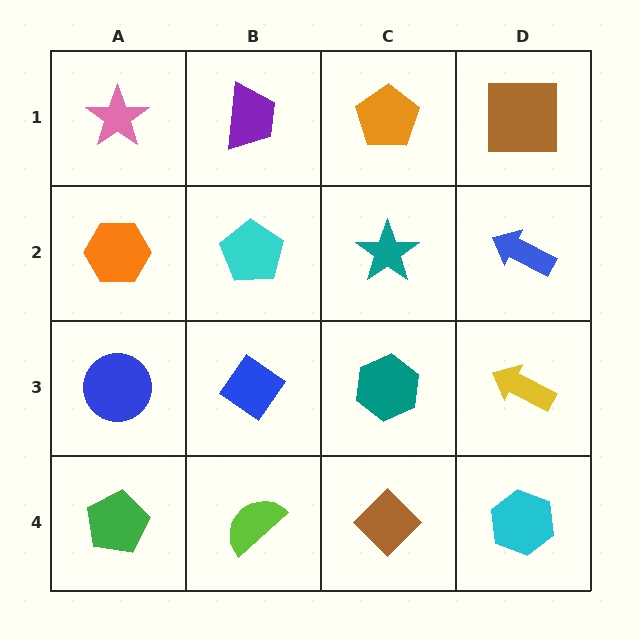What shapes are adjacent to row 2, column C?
An orange pentagon (row 1, column C), a teal hexagon (row 3, column C), a cyan pentagon (row 2, column B), a blue arrow (row 2, column D).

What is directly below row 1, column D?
A blue arrow.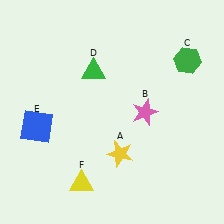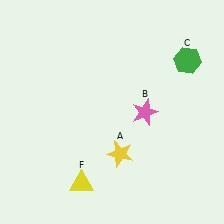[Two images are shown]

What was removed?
The green triangle (D), the blue square (E) were removed in Image 2.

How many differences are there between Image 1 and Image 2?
There are 2 differences between the two images.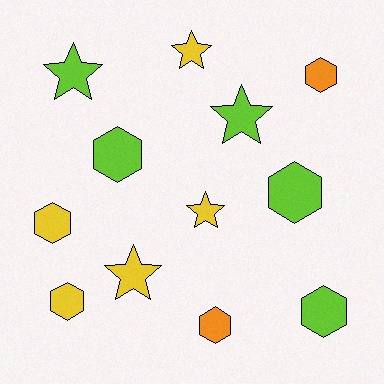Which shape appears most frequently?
Hexagon, with 7 objects.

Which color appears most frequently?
Yellow, with 5 objects.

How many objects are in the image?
There are 12 objects.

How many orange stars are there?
There are no orange stars.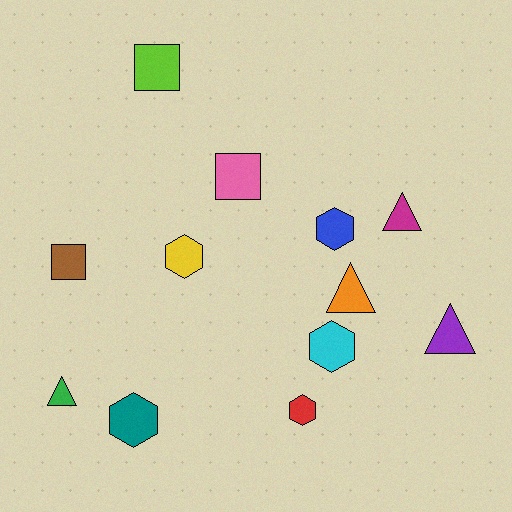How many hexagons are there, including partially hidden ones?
There are 5 hexagons.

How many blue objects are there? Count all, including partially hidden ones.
There is 1 blue object.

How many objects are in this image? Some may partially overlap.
There are 12 objects.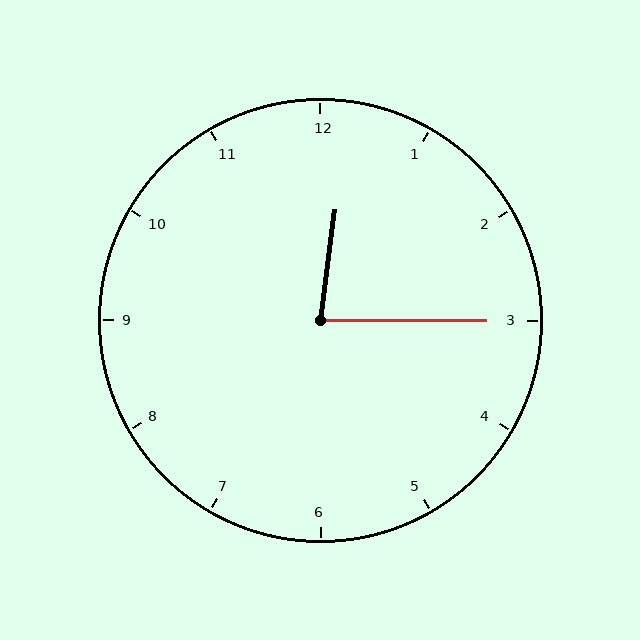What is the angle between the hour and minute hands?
Approximately 82 degrees.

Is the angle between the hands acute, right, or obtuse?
It is acute.